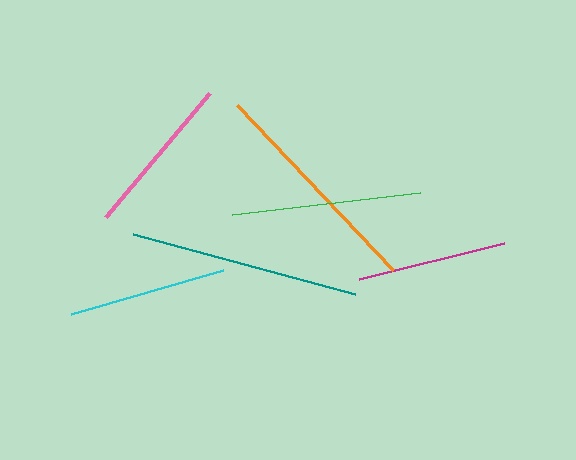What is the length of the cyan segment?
The cyan segment is approximately 159 pixels long.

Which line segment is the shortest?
The magenta line is the shortest at approximately 149 pixels.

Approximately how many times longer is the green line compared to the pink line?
The green line is approximately 1.2 times the length of the pink line.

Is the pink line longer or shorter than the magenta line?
The pink line is longer than the magenta line.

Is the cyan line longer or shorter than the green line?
The green line is longer than the cyan line.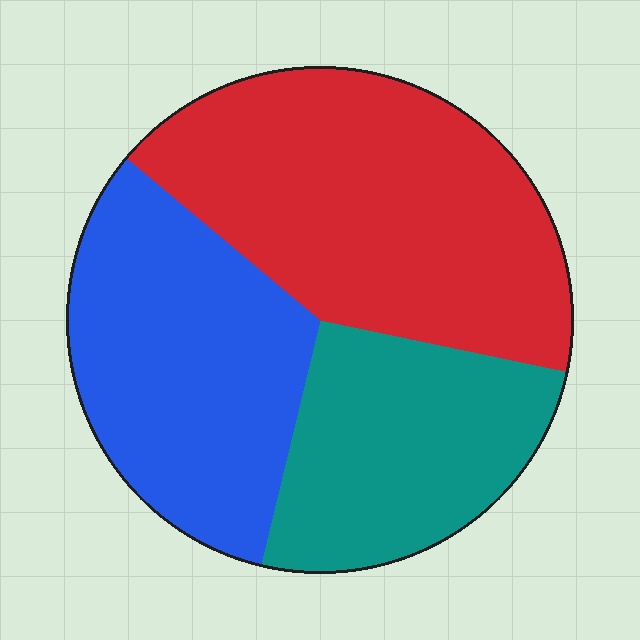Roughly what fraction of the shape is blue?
Blue covers about 30% of the shape.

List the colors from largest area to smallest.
From largest to smallest: red, blue, teal.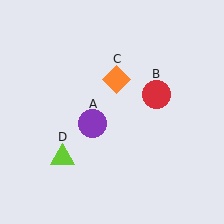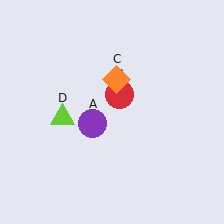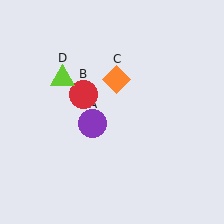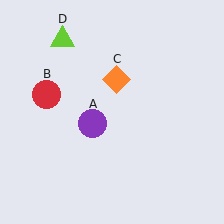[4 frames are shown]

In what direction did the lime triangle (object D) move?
The lime triangle (object D) moved up.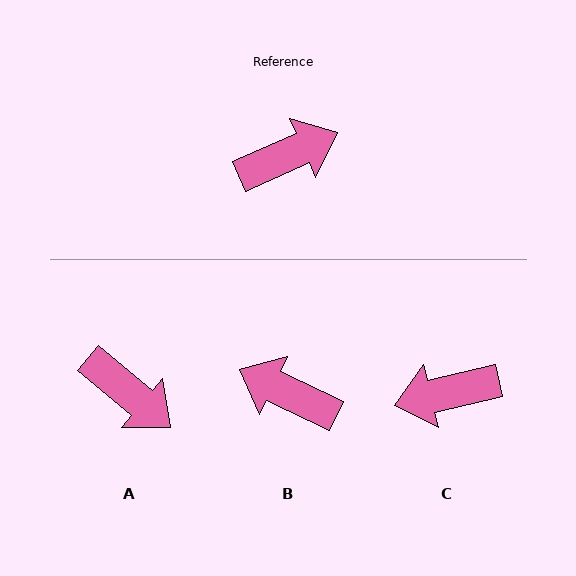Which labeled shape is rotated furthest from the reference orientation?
C, about 169 degrees away.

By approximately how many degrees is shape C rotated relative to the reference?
Approximately 169 degrees counter-clockwise.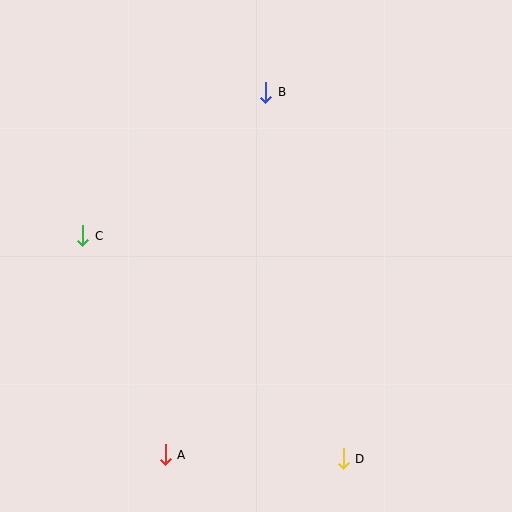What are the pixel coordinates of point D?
Point D is at (343, 459).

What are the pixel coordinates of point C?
Point C is at (83, 236).